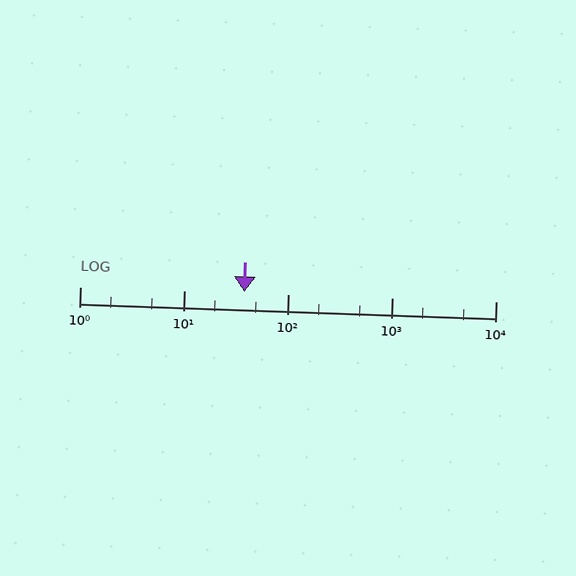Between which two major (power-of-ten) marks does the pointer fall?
The pointer is between 10 and 100.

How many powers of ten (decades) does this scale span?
The scale spans 4 decades, from 1 to 10000.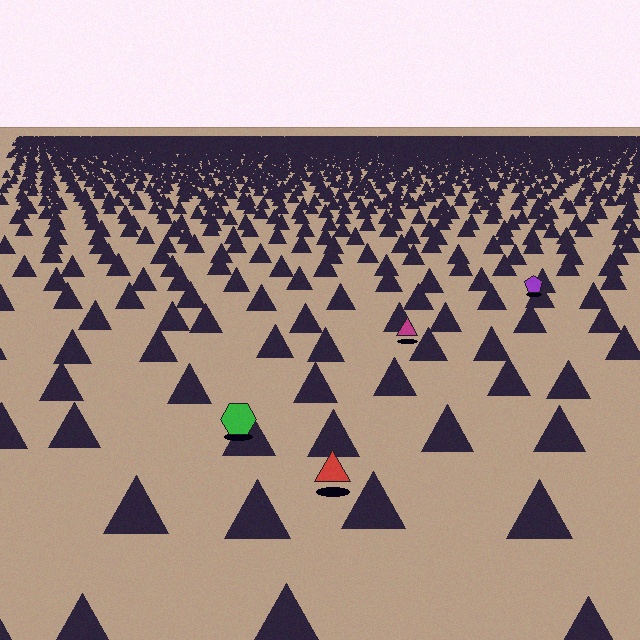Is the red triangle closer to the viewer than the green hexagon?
Yes. The red triangle is closer — you can tell from the texture gradient: the ground texture is coarser near it.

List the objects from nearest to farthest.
From nearest to farthest: the red triangle, the green hexagon, the magenta triangle, the purple pentagon.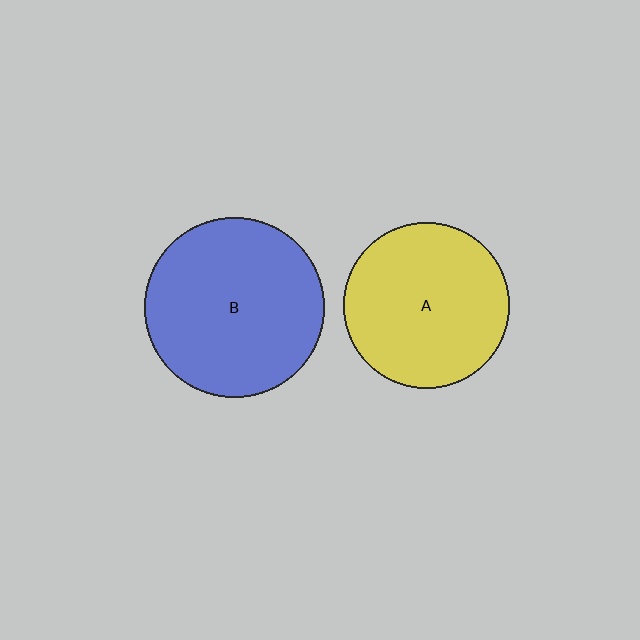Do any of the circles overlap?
No, none of the circles overlap.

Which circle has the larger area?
Circle B (blue).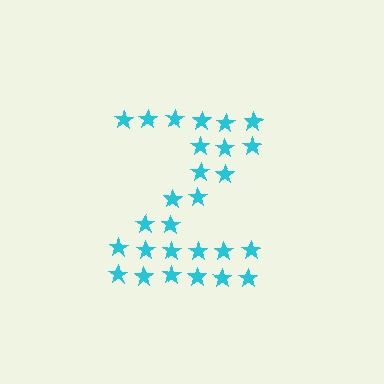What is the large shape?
The large shape is the letter Z.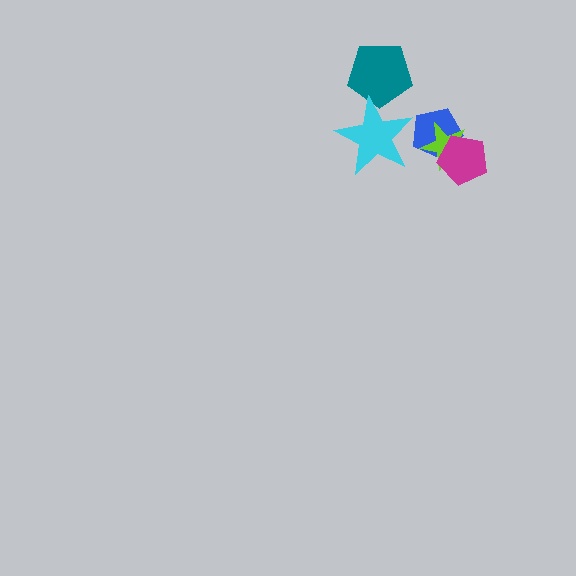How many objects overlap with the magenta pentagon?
2 objects overlap with the magenta pentagon.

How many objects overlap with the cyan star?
2 objects overlap with the cyan star.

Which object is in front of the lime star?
The magenta pentagon is in front of the lime star.